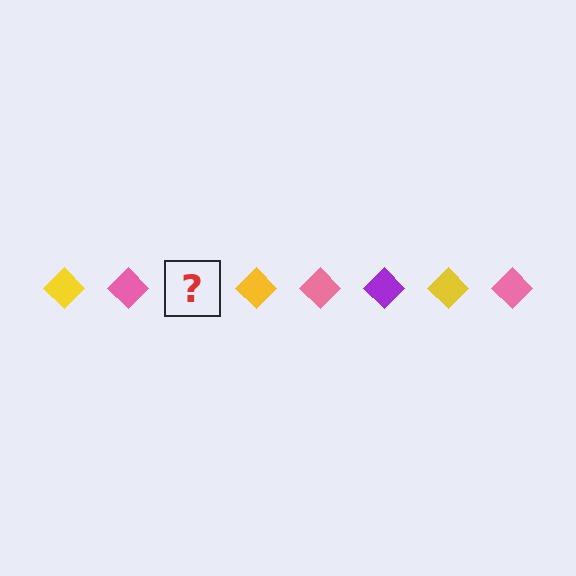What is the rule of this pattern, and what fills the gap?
The rule is that the pattern cycles through yellow, pink, purple diamonds. The gap should be filled with a purple diamond.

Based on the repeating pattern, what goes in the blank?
The blank should be a purple diamond.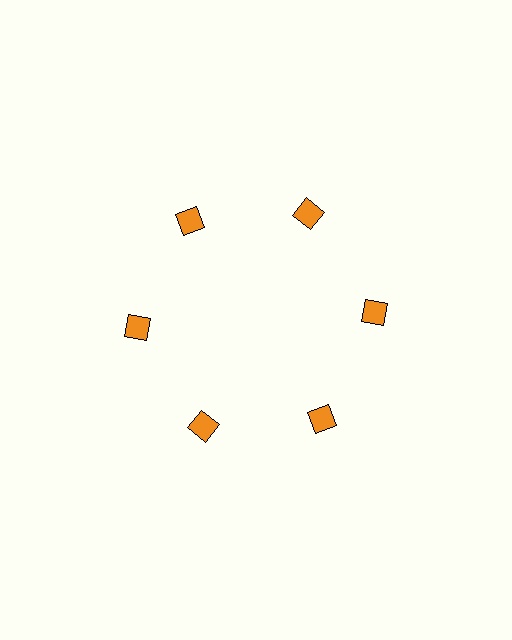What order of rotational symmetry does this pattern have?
This pattern has 6-fold rotational symmetry.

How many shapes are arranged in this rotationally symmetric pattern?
There are 6 shapes, arranged in 6 groups of 1.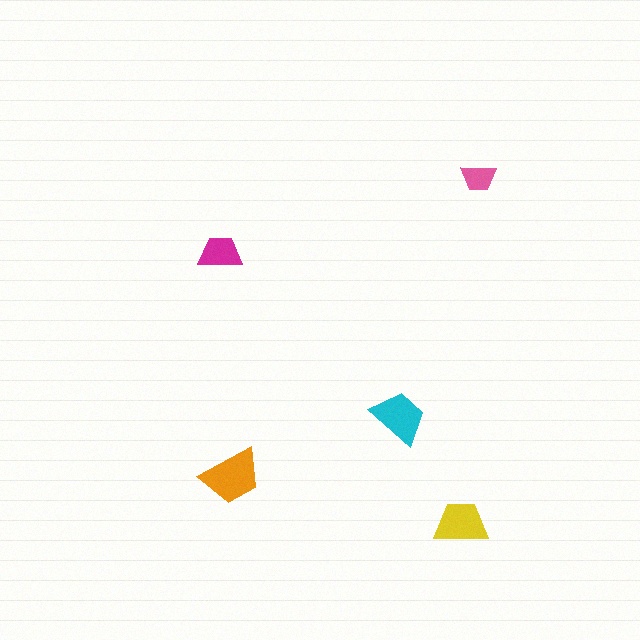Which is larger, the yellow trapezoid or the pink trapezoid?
The yellow one.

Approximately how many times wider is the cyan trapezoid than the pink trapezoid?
About 1.5 times wider.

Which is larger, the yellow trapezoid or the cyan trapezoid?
The cyan one.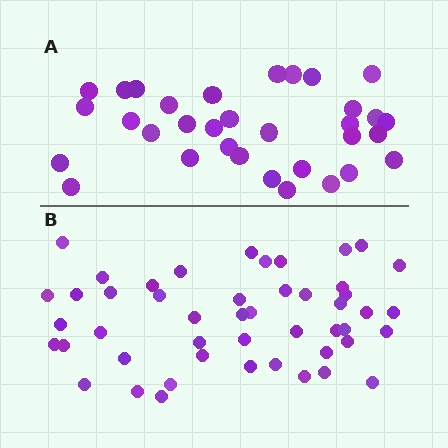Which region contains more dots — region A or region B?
Region B (the bottom region) has more dots.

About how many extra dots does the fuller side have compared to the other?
Region B has approximately 15 more dots than region A.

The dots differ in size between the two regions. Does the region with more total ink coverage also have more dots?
No. Region A has more total ink coverage because its dots are larger, but region B actually contains more individual dots. Total area can be misleading — the number of items is what matters here.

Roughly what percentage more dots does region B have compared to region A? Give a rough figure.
About 45% more.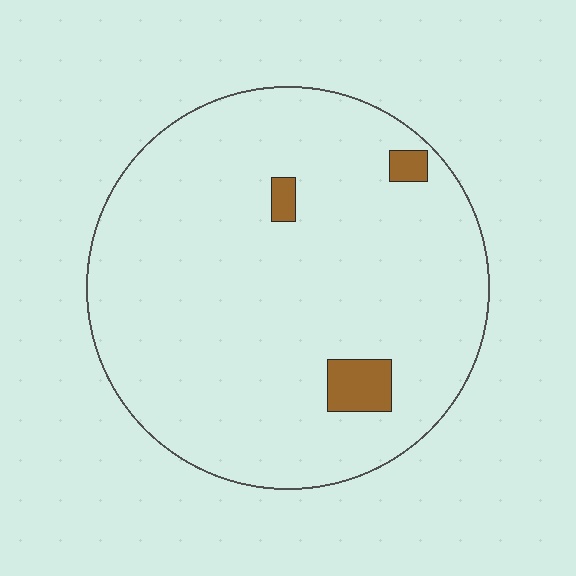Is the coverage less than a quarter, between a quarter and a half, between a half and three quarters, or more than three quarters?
Less than a quarter.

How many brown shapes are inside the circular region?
3.